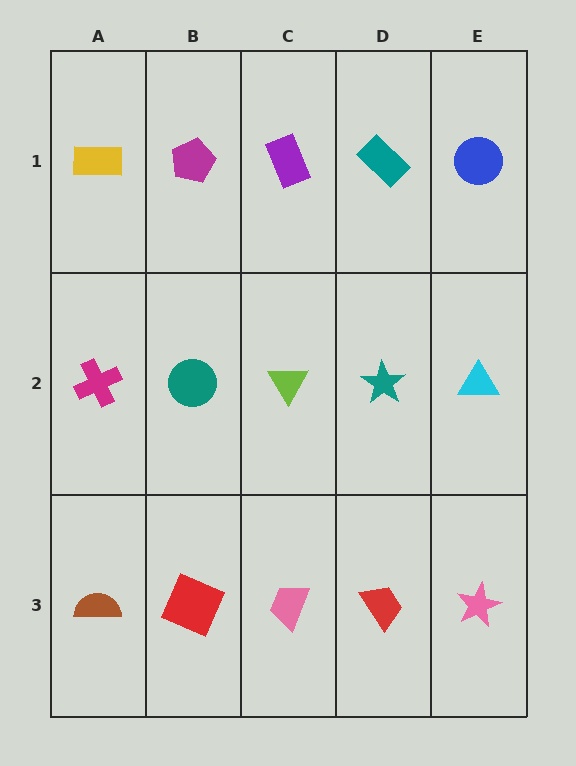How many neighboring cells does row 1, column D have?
3.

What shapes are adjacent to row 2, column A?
A yellow rectangle (row 1, column A), a brown semicircle (row 3, column A), a teal circle (row 2, column B).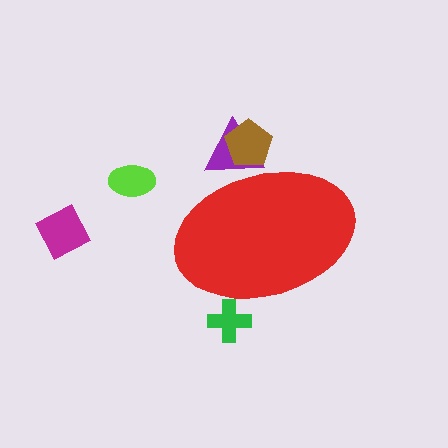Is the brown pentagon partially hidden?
Yes, the brown pentagon is partially hidden behind the red ellipse.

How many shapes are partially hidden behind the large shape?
3 shapes are partially hidden.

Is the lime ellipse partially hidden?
No, the lime ellipse is fully visible.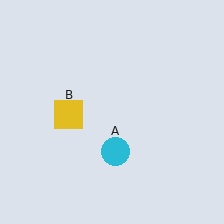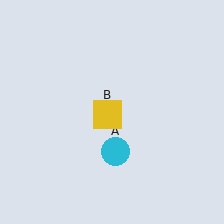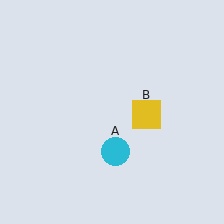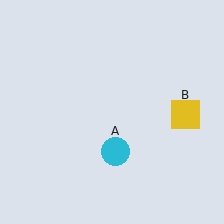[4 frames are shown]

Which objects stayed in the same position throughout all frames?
Cyan circle (object A) remained stationary.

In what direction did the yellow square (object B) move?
The yellow square (object B) moved right.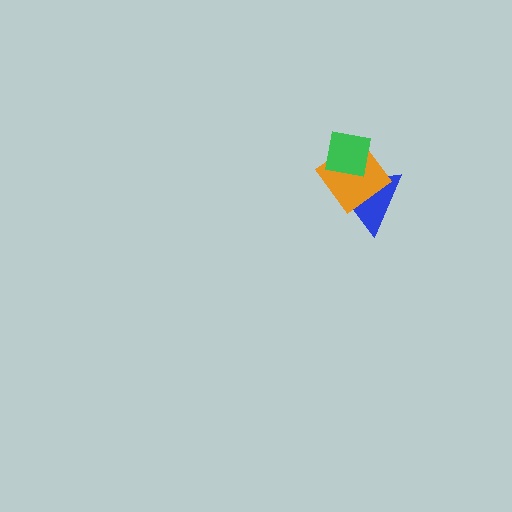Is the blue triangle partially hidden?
Yes, it is partially covered by another shape.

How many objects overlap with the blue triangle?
2 objects overlap with the blue triangle.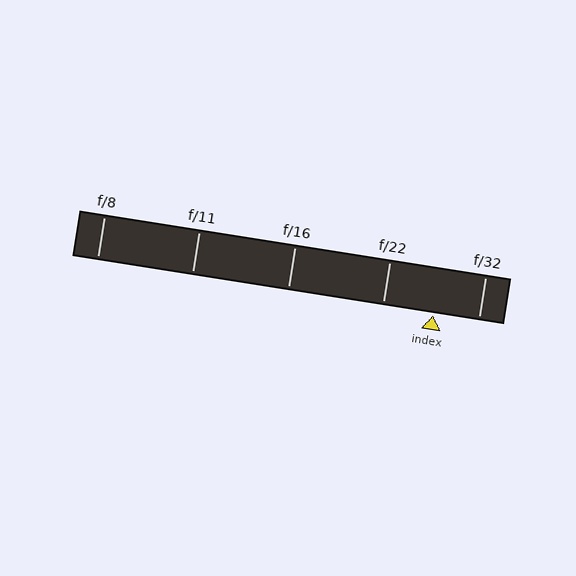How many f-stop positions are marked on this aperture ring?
There are 5 f-stop positions marked.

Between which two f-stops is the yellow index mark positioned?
The index mark is between f/22 and f/32.